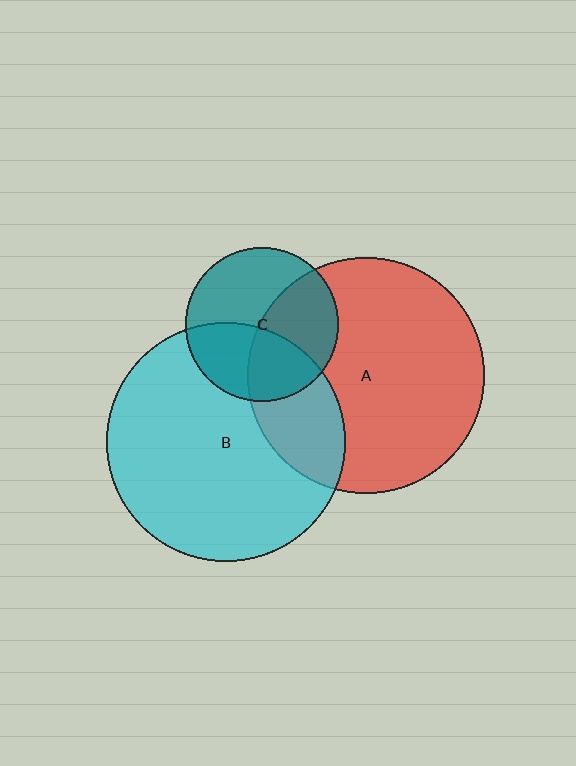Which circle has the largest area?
Circle B (cyan).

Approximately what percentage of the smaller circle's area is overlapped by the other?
Approximately 45%.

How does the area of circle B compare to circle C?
Approximately 2.4 times.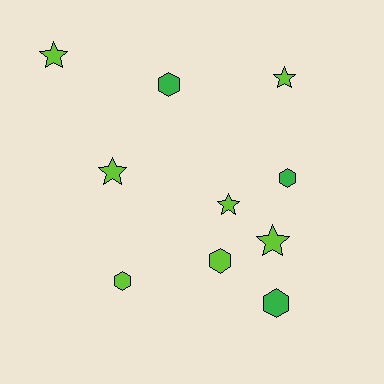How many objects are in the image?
There are 10 objects.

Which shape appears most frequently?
Hexagon, with 5 objects.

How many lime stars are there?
There are 5 lime stars.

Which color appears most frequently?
Lime, with 7 objects.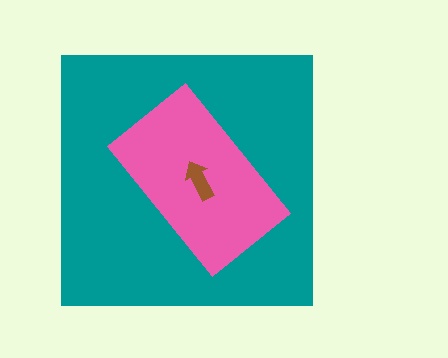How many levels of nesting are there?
3.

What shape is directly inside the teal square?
The pink rectangle.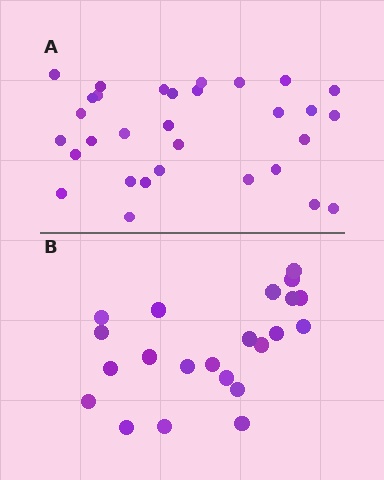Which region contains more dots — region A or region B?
Region A (the top region) has more dots.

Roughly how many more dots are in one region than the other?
Region A has roughly 8 or so more dots than region B.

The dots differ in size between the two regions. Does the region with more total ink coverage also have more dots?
No. Region B has more total ink coverage because its dots are larger, but region A actually contains more individual dots. Total area can be misleading — the number of items is what matters here.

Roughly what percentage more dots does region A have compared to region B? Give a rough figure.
About 40% more.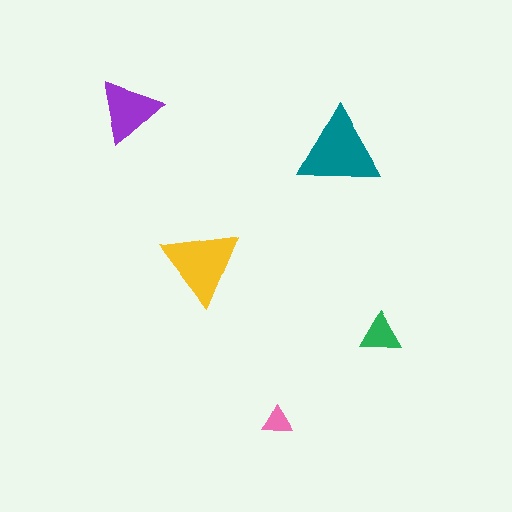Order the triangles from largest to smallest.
the teal one, the yellow one, the purple one, the green one, the pink one.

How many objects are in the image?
There are 5 objects in the image.